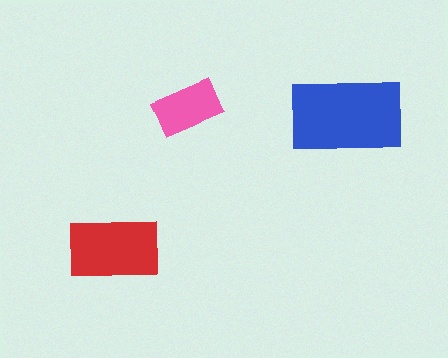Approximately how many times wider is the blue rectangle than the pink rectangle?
About 1.5 times wider.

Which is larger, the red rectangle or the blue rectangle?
The blue one.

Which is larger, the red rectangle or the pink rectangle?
The red one.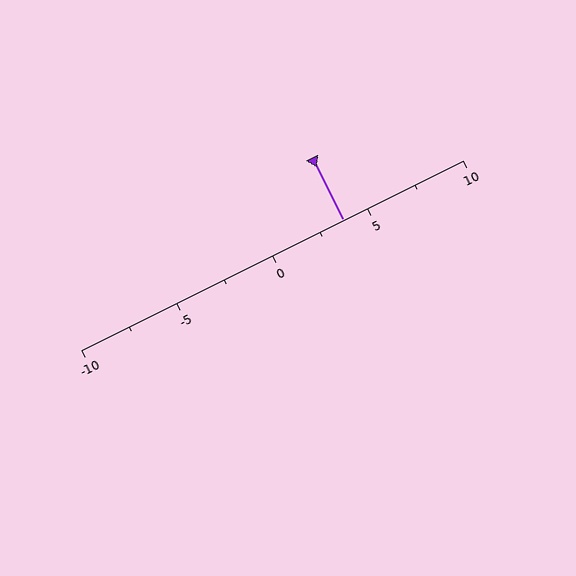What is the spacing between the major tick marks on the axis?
The major ticks are spaced 5 apart.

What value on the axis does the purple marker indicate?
The marker indicates approximately 3.8.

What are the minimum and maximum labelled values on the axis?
The axis runs from -10 to 10.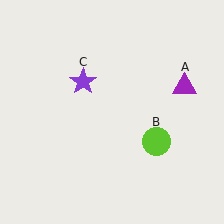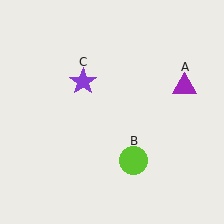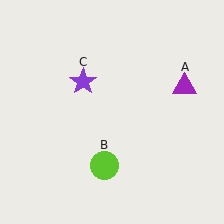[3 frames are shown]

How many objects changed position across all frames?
1 object changed position: lime circle (object B).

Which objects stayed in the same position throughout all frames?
Purple triangle (object A) and purple star (object C) remained stationary.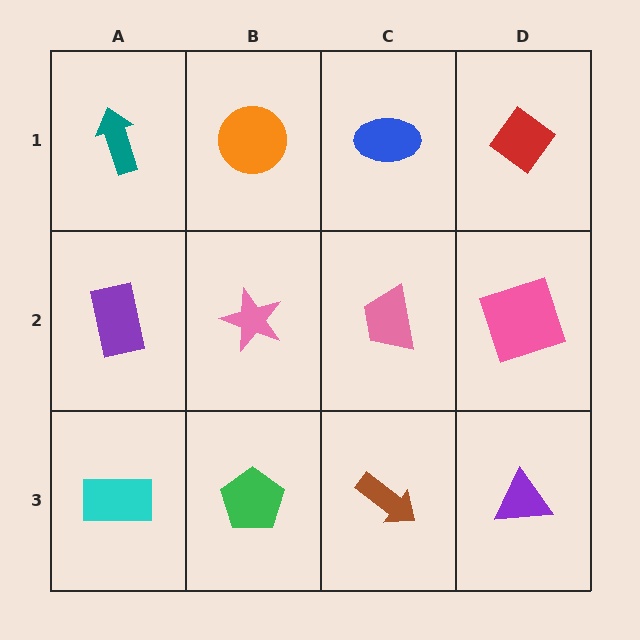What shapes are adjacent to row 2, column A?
A teal arrow (row 1, column A), a cyan rectangle (row 3, column A), a pink star (row 2, column B).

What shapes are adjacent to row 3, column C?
A pink trapezoid (row 2, column C), a green pentagon (row 3, column B), a purple triangle (row 3, column D).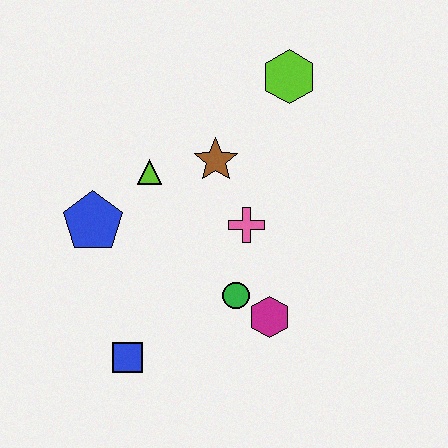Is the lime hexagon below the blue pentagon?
No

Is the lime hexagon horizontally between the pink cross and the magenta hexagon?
No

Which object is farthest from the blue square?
The lime hexagon is farthest from the blue square.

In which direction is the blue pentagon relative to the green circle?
The blue pentagon is to the left of the green circle.